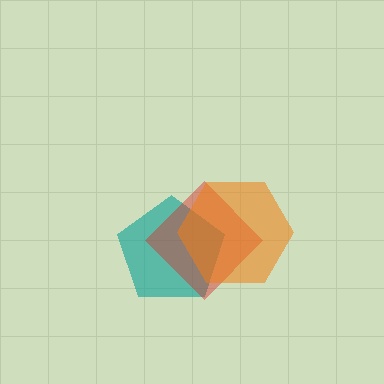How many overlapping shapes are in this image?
There are 3 overlapping shapes in the image.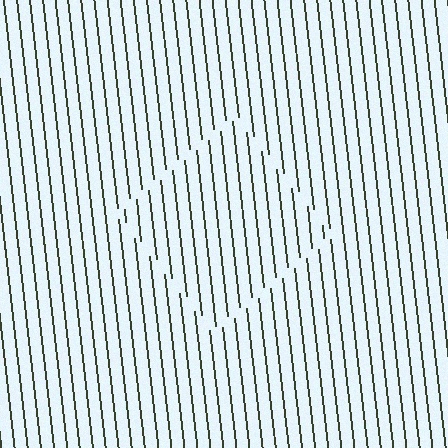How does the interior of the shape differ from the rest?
The interior of the shape contains the same grating, shifted by half a period — the contour is defined by the phase discontinuity where line-ends from the inner and outer gratings abut.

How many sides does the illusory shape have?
4 sides — the line-ends trace a square.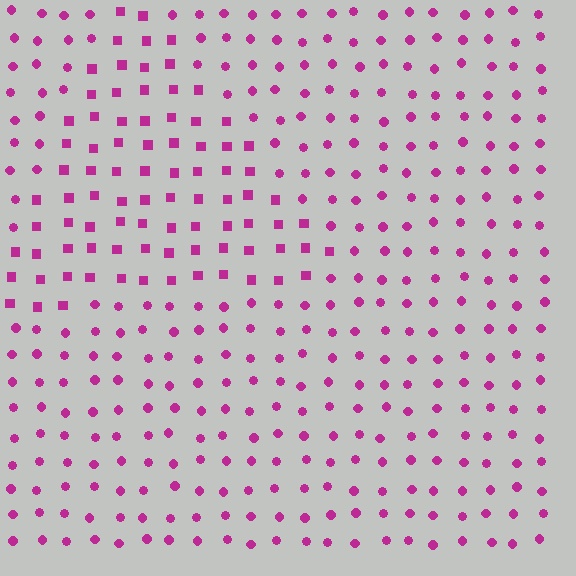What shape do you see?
I see a triangle.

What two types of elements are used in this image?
The image uses squares inside the triangle region and circles outside it.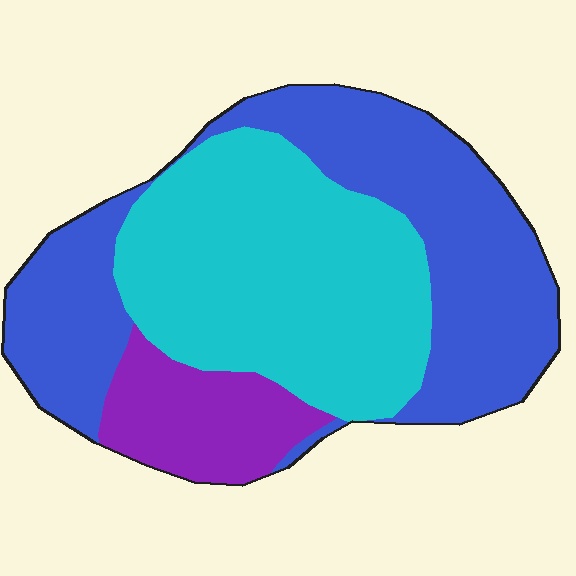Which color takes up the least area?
Purple, at roughly 15%.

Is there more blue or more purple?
Blue.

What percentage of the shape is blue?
Blue covers 44% of the shape.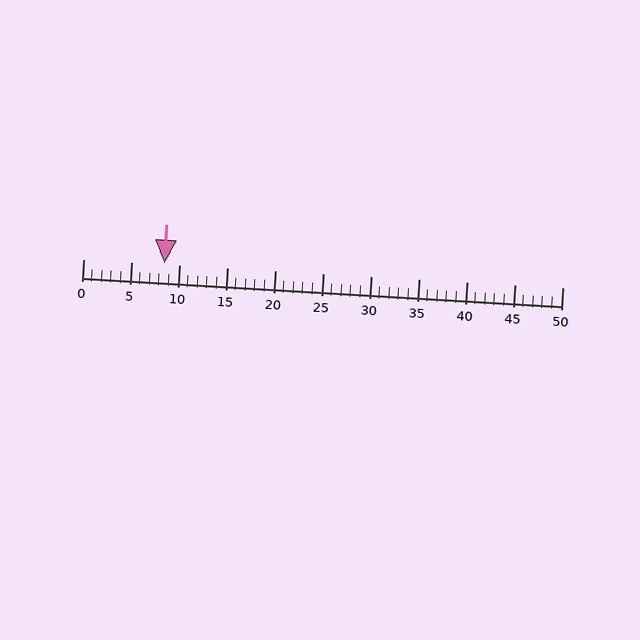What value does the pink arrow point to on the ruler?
The pink arrow points to approximately 8.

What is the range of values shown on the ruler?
The ruler shows values from 0 to 50.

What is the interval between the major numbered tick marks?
The major tick marks are spaced 5 units apart.